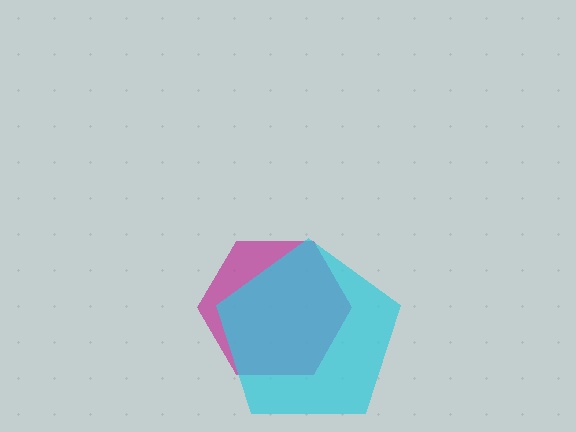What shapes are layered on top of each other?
The layered shapes are: a magenta hexagon, a cyan pentagon.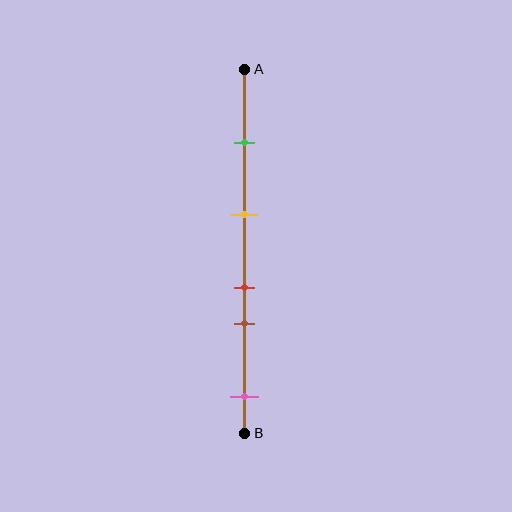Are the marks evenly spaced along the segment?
No, the marks are not evenly spaced.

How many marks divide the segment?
There are 5 marks dividing the segment.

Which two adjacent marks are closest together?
The red and brown marks are the closest adjacent pair.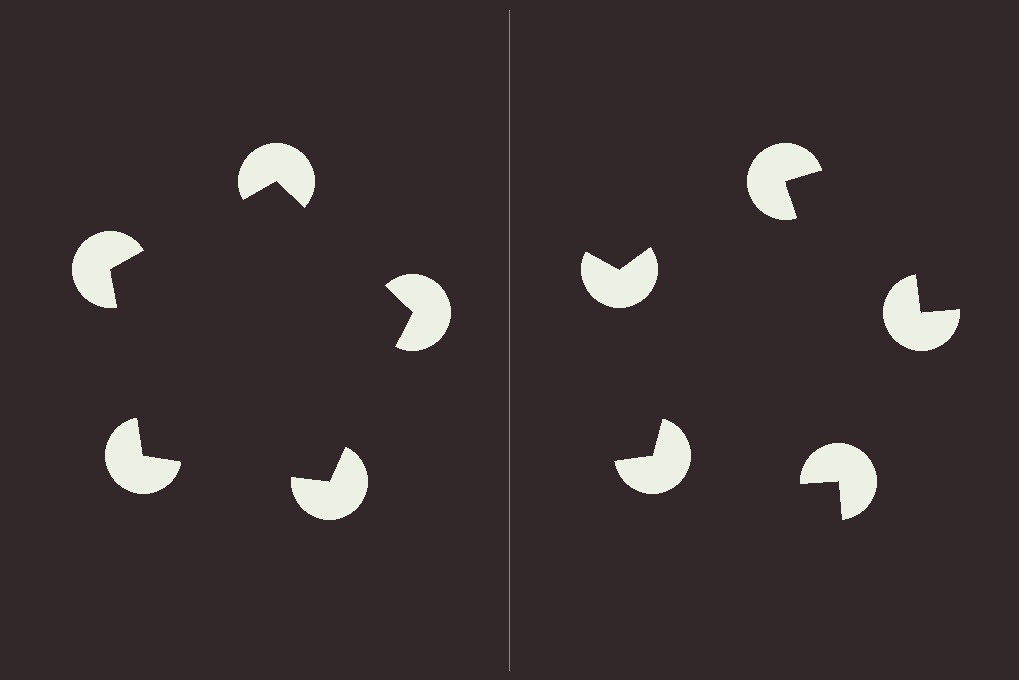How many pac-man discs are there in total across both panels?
10 — 5 on each side.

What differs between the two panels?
The pac-man discs are positioned identically on both sides; only the wedge orientations differ. On the left they align to a pentagon; on the right they are misaligned.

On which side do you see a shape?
An illusory pentagon appears on the left side. On the right side the wedge cuts are rotated, so no coherent shape forms.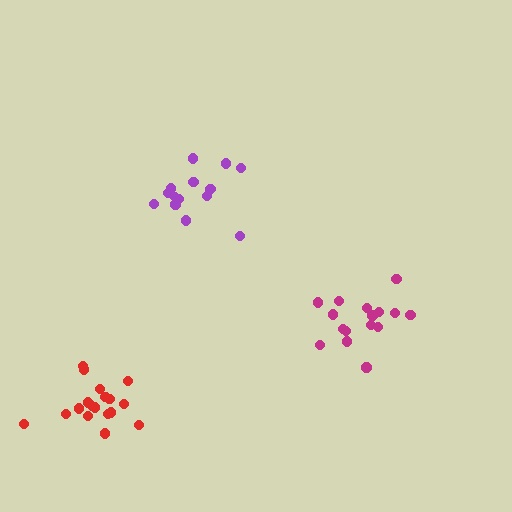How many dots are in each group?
Group 1: 16 dots, Group 2: 18 dots, Group 3: 14 dots (48 total).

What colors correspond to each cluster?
The clusters are colored: magenta, red, purple.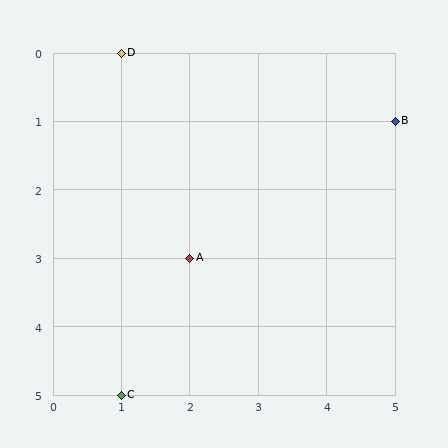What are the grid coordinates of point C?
Point C is at grid coordinates (1, 5).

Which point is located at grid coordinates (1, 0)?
Point D is at (1, 0).